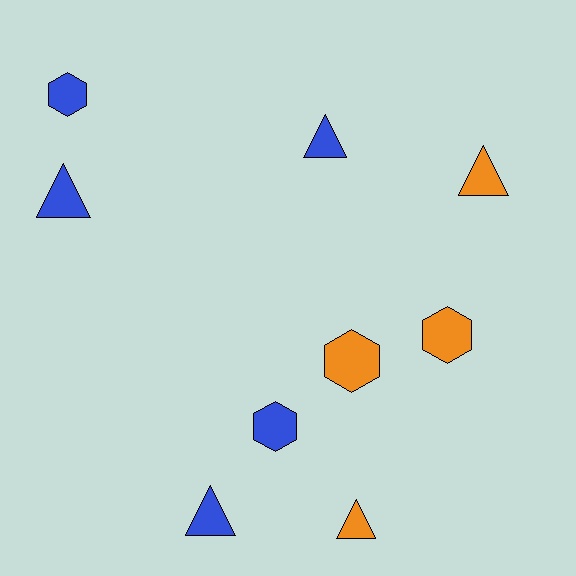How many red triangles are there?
There are no red triangles.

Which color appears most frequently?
Blue, with 5 objects.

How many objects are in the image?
There are 9 objects.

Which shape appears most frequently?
Triangle, with 5 objects.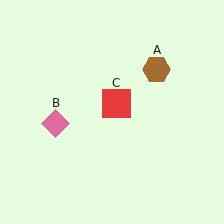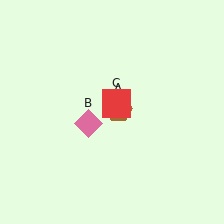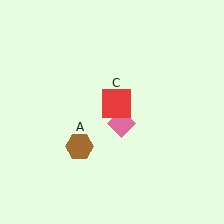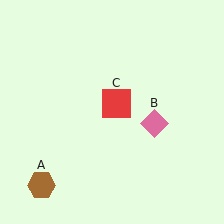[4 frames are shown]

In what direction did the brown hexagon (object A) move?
The brown hexagon (object A) moved down and to the left.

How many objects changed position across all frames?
2 objects changed position: brown hexagon (object A), pink diamond (object B).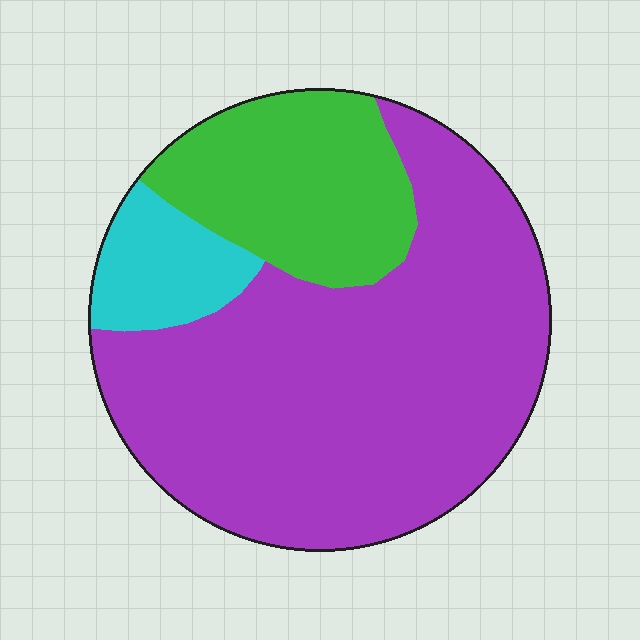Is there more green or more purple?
Purple.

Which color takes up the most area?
Purple, at roughly 70%.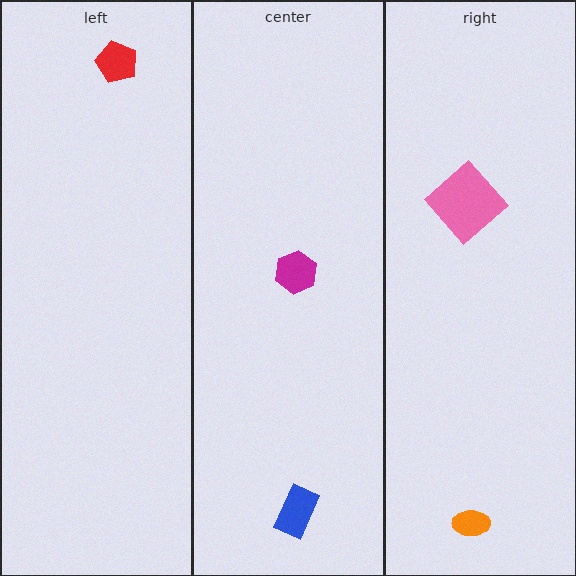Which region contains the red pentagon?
The left region.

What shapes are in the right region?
The orange ellipse, the pink diamond.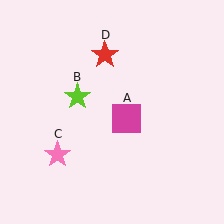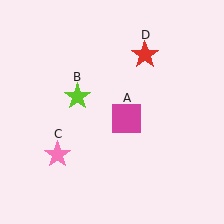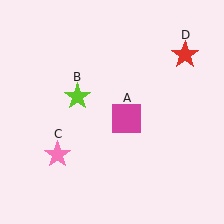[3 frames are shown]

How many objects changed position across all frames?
1 object changed position: red star (object D).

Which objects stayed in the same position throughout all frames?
Magenta square (object A) and lime star (object B) and pink star (object C) remained stationary.